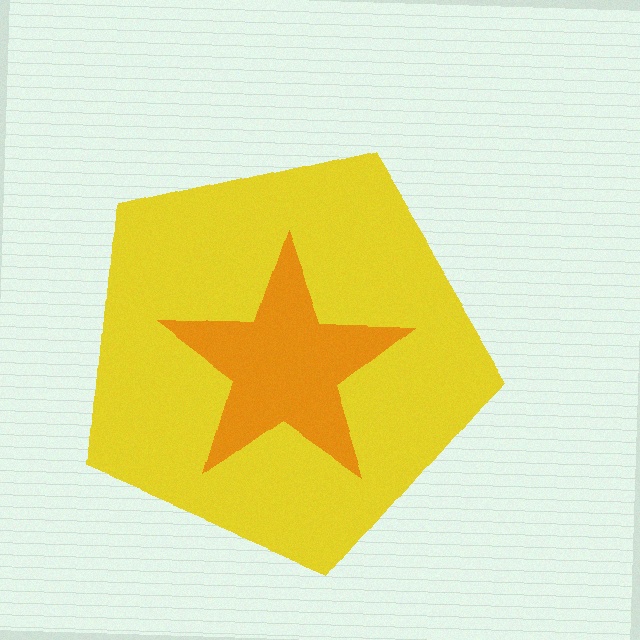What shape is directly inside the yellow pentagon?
The orange star.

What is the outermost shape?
The yellow pentagon.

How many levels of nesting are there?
2.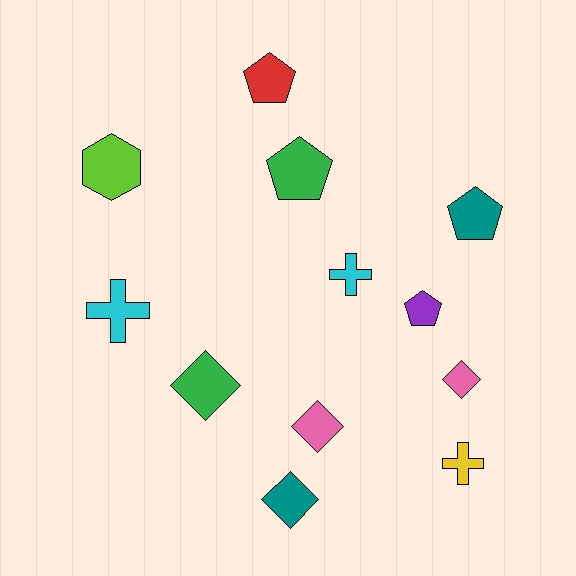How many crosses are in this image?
There are 3 crosses.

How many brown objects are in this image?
There are no brown objects.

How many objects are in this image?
There are 12 objects.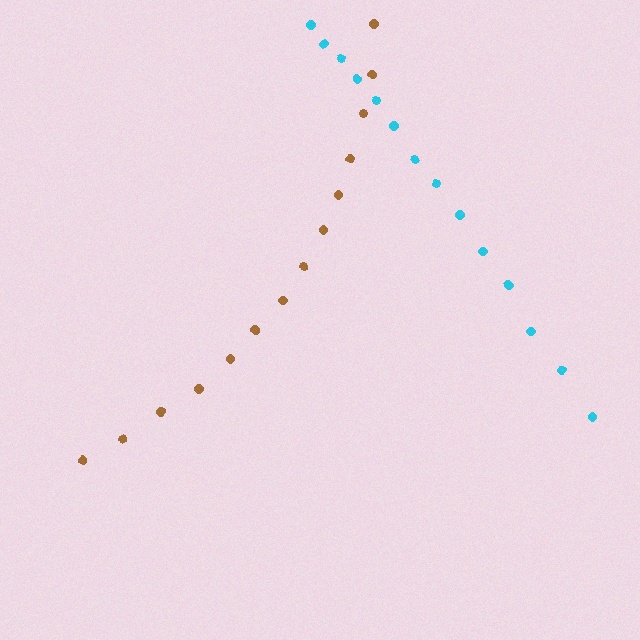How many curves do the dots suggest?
There are 2 distinct paths.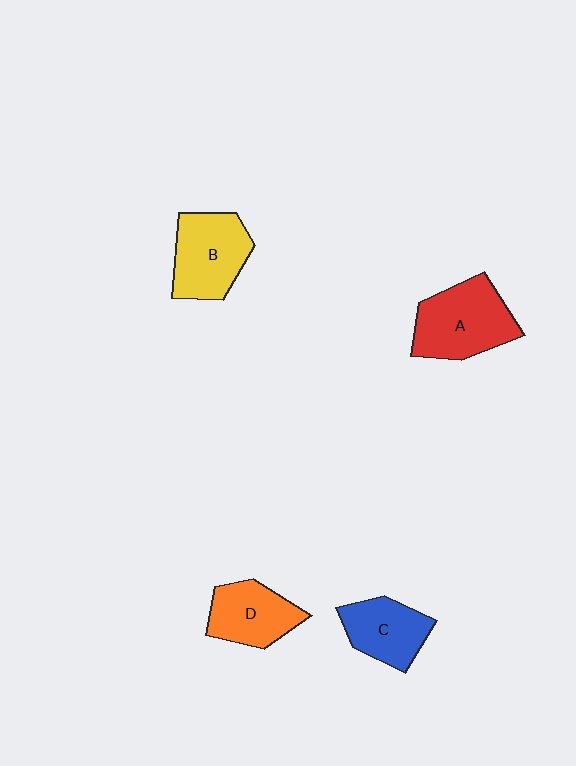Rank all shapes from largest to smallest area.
From largest to smallest: A (red), B (yellow), D (orange), C (blue).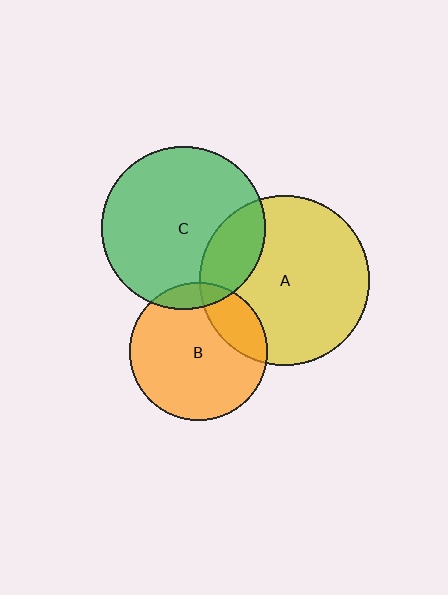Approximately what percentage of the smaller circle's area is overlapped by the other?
Approximately 20%.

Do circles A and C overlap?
Yes.